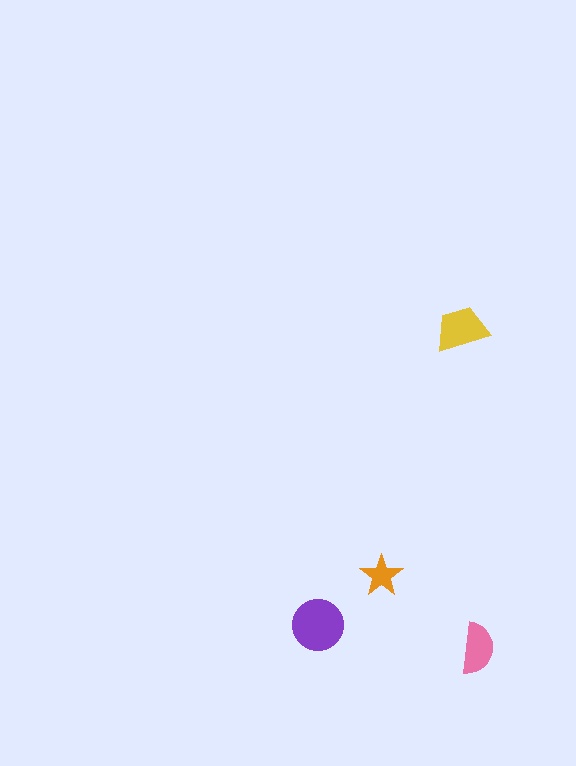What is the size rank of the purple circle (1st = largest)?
1st.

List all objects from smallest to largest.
The orange star, the pink semicircle, the yellow trapezoid, the purple circle.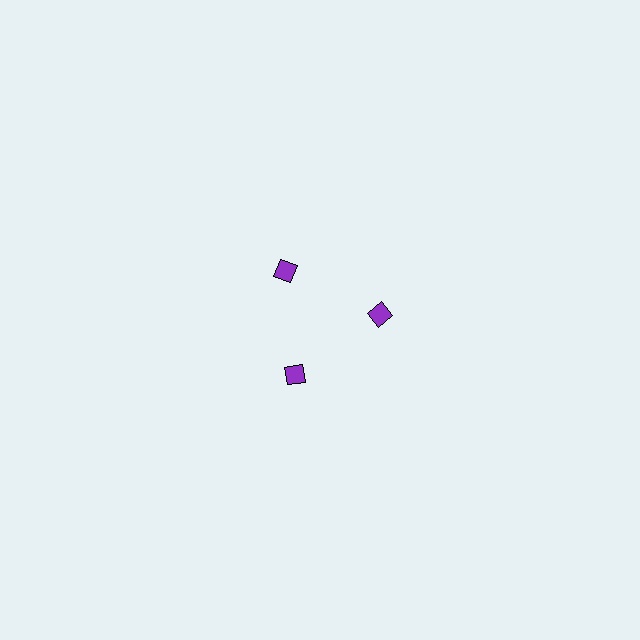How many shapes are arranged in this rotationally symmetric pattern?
There are 3 shapes, arranged in 3 groups of 1.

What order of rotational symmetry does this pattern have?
This pattern has 3-fold rotational symmetry.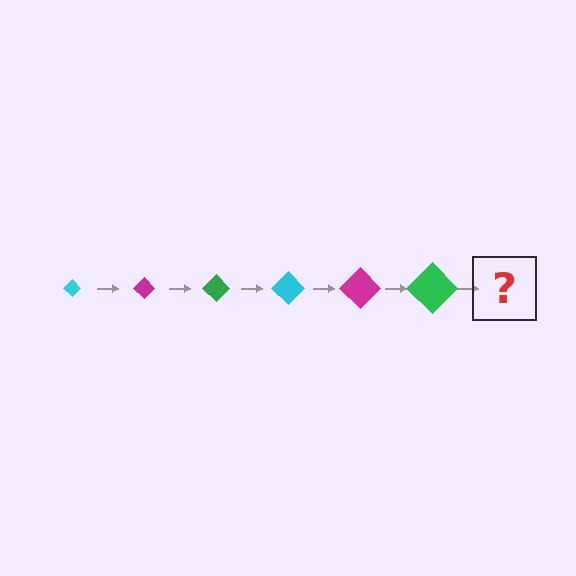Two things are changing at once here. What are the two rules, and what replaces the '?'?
The two rules are that the diamond grows larger each step and the color cycles through cyan, magenta, and green. The '?' should be a cyan diamond, larger than the previous one.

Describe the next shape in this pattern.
It should be a cyan diamond, larger than the previous one.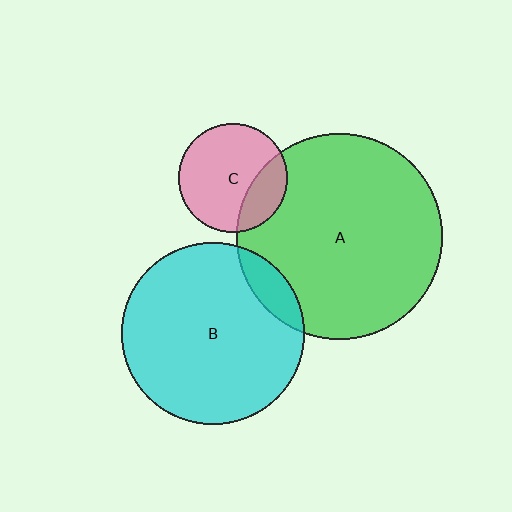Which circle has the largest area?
Circle A (green).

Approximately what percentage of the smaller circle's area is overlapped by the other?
Approximately 10%.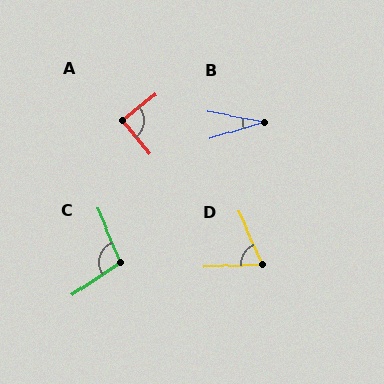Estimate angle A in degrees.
Approximately 89 degrees.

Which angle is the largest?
C, at approximately 102 degrees.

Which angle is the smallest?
B, at approximately 28 degrees.